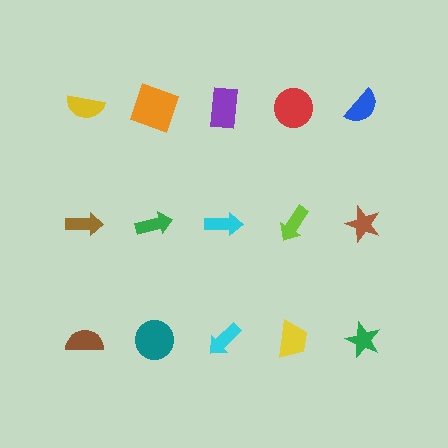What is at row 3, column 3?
A cyan arrow.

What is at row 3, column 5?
A green star.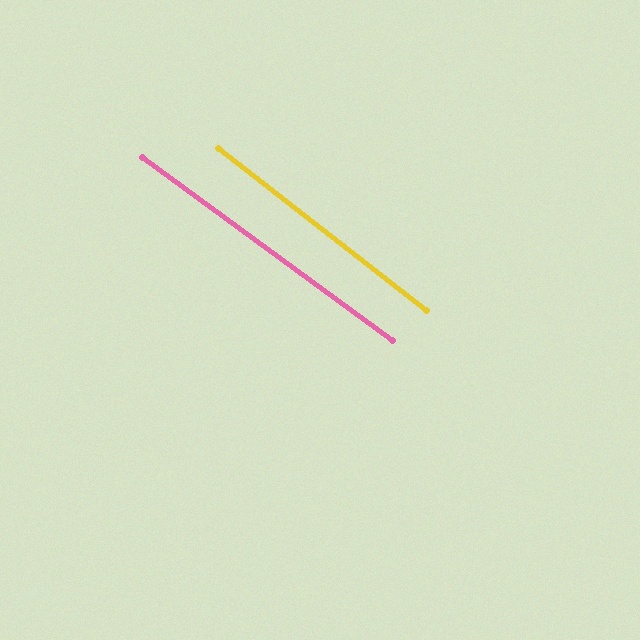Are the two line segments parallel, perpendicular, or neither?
Parallel — their directions differ by only 1.8°.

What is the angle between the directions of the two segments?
Approximately 2 degrees.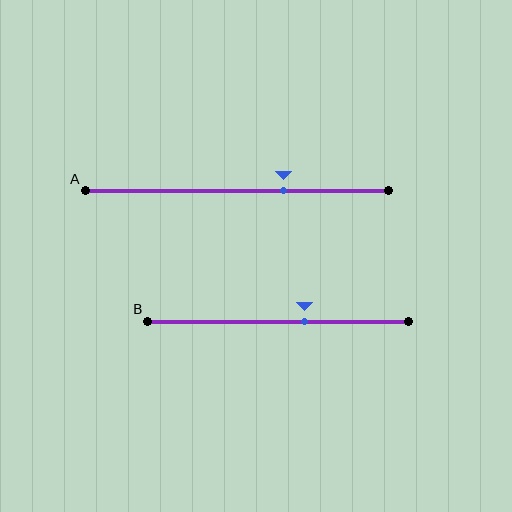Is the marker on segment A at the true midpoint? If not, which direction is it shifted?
No, the marker on segment A is shifted to the right by about 15% of the segment length.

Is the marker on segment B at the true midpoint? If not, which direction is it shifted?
No, the marker on segment B is shifted to the right by about 10% of the segment length.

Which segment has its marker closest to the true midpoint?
Segment B has its marker closest to the true midpoint.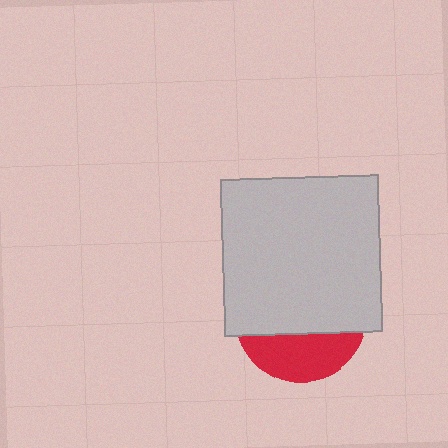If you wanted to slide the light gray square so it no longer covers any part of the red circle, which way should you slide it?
Slide it up — that is the most direct way to separate the two shapes.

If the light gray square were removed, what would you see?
You would see the complete red circle.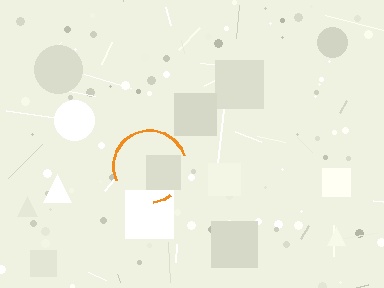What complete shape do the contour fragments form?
The contour fragments form a circle.